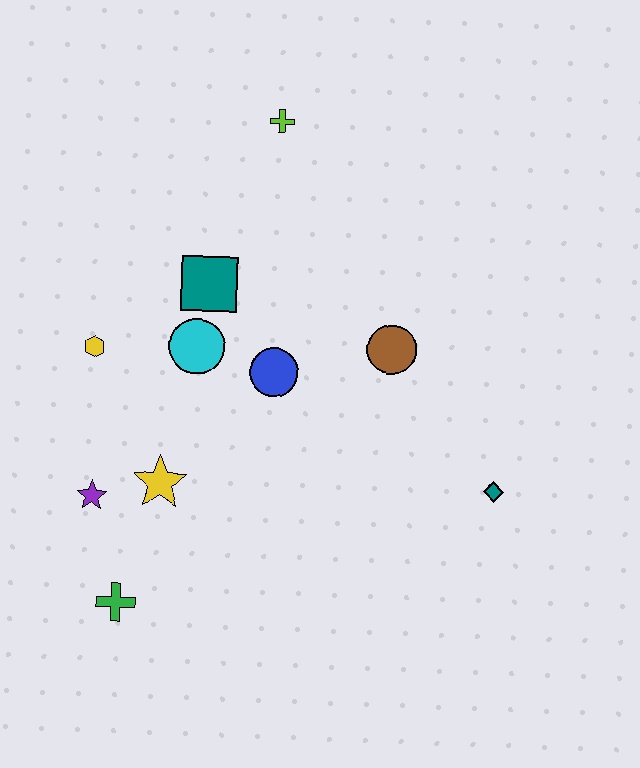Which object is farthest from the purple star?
The lime cross is farthest from the purple star.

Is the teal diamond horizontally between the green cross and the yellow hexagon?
No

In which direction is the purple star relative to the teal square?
The purple star is below the teal square.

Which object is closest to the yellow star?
The purple star is closest to the yellow star.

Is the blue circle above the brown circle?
No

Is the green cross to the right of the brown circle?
No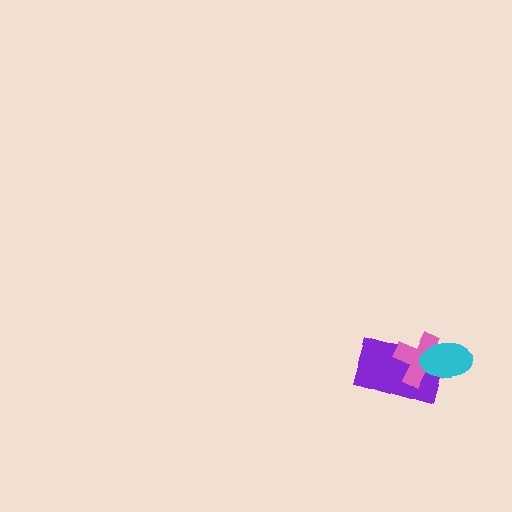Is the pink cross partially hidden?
Yes, it is partially covered by another shape.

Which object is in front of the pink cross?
The cyan ellipse is in front of the pink cross.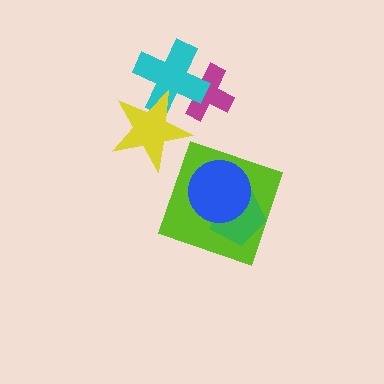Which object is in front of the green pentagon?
The blue circle is in front of the green pentagon.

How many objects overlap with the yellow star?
1 object overlaps with the yellow star.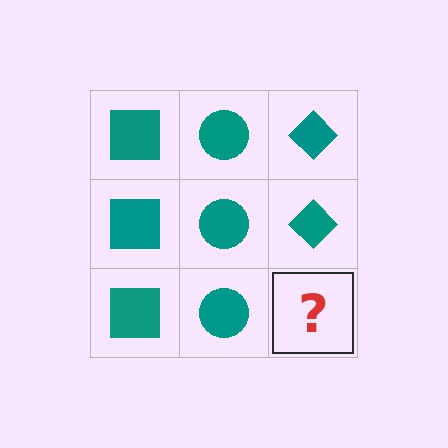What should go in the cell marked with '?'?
The missing cell should contain a teal diamond.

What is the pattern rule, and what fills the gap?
The rule is that each column has a consistent shape. The gap should be filled with a teal diamond.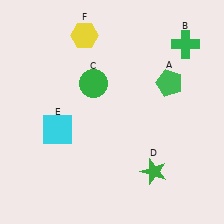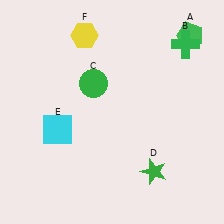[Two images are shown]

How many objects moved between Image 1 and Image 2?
1 object moved between the two images.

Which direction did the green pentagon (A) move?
The green pentagon (A) moved up.